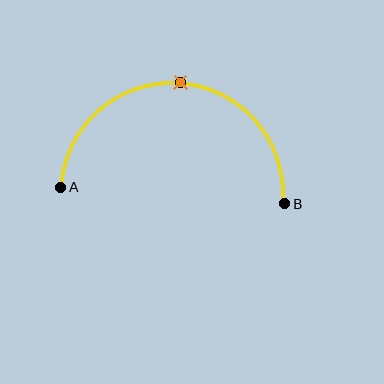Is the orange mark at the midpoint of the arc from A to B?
Yes. The orange mark lies on the arc at equal arc-length from both A and B — it is the arc midpoint.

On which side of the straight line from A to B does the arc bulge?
The arc bulges above the straight line connecting A and B.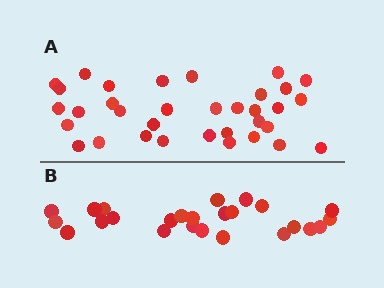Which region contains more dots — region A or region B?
Region A (the top region) has more dots.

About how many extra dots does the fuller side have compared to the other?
Region A has roughly 8 or so more dots than region B.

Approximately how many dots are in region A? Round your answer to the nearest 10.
About 30 dots. (The exact count is 34, which rounds to 30.)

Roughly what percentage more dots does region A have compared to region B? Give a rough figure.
About 35% more.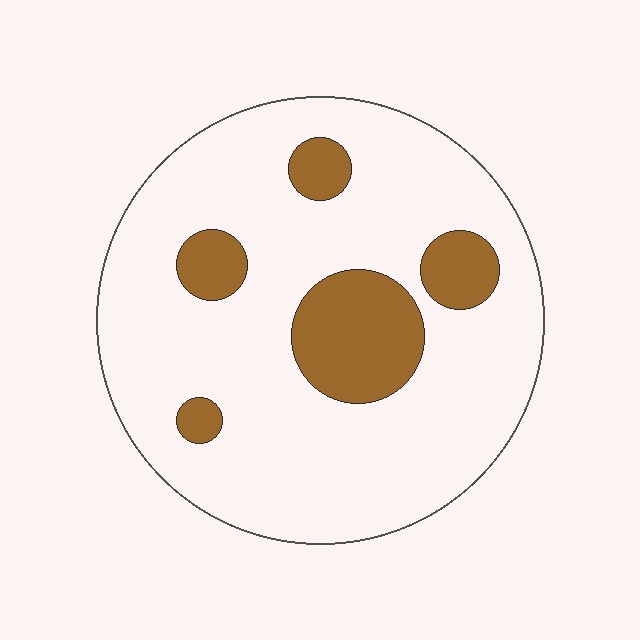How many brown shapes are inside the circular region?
5.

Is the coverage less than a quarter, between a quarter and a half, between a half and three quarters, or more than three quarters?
Less than a quarter.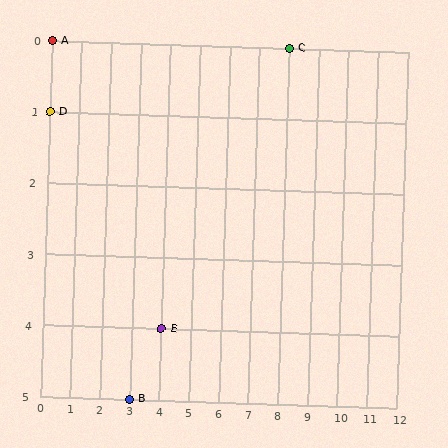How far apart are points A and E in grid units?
Points A and E are 4 columns and 4 rows apart (about 5.7 grid units diagonally).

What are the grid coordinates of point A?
Point A is at grid coordinates (0, 0).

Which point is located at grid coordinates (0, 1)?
Point D is at (0, 1).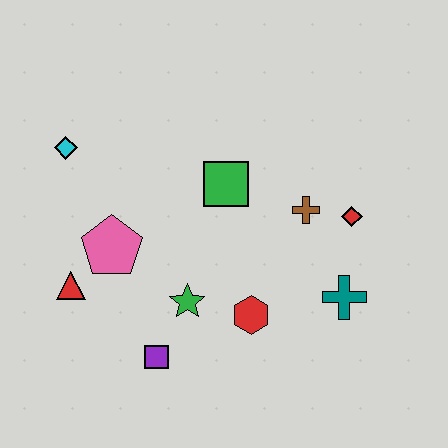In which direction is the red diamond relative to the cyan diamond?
The red diamond is to the right of the cyan diamond.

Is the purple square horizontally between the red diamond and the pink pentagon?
Yes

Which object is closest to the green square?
The brown cross is closest to the green square.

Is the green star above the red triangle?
No